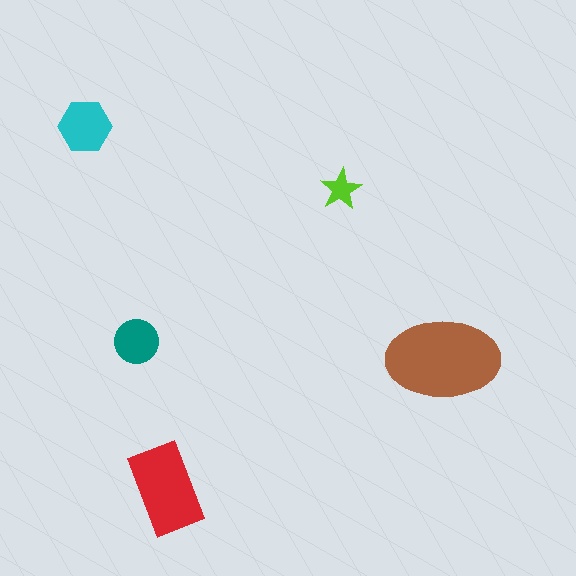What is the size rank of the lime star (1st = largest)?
5th.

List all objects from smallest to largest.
The lime star, the teal circle, the cyan hexagon, the red rectangle, the brown ellipse.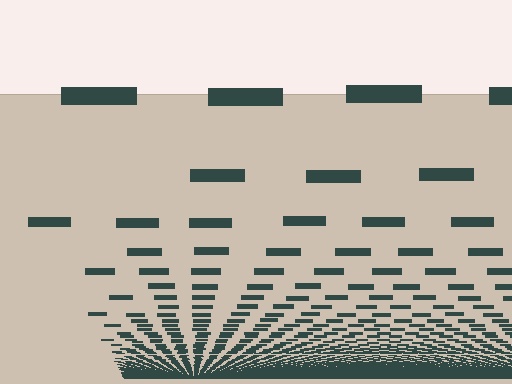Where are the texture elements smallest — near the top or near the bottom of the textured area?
Near the bottom.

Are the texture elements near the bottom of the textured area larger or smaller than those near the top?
Smaller. The gradient is inverted — elements near the bottom are smaller and denser.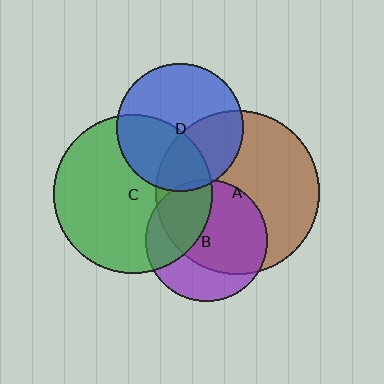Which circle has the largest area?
Circle A (brown).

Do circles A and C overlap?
Yes.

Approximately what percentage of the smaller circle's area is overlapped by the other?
Approximately 25%.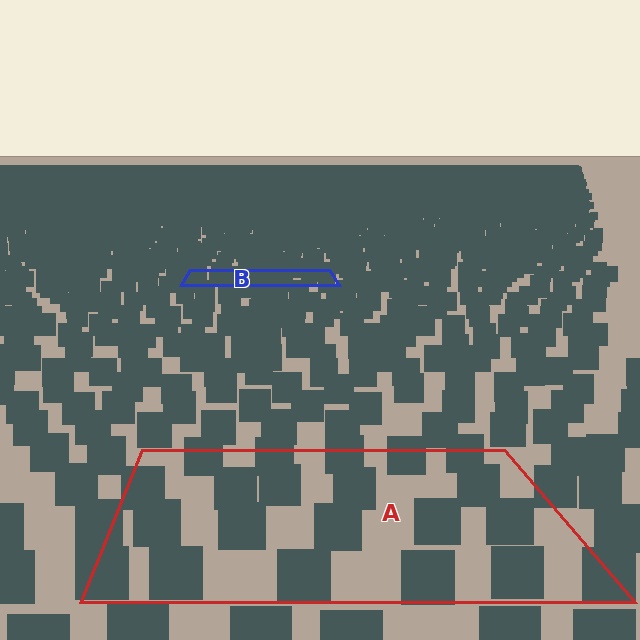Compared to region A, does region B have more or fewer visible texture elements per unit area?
Region B has more texture elements per unit area — they are packed more densely because it is farther away.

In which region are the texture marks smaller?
The texture marks are smaller in region B, because it is farther away.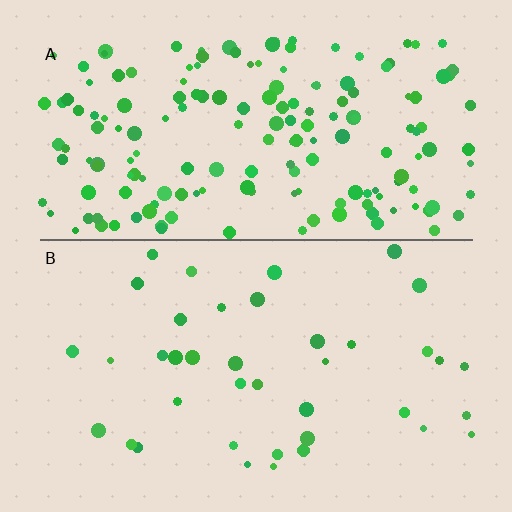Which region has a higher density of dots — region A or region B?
A (the top).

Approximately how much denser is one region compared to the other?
Approximately 4.5× — region A over region B.